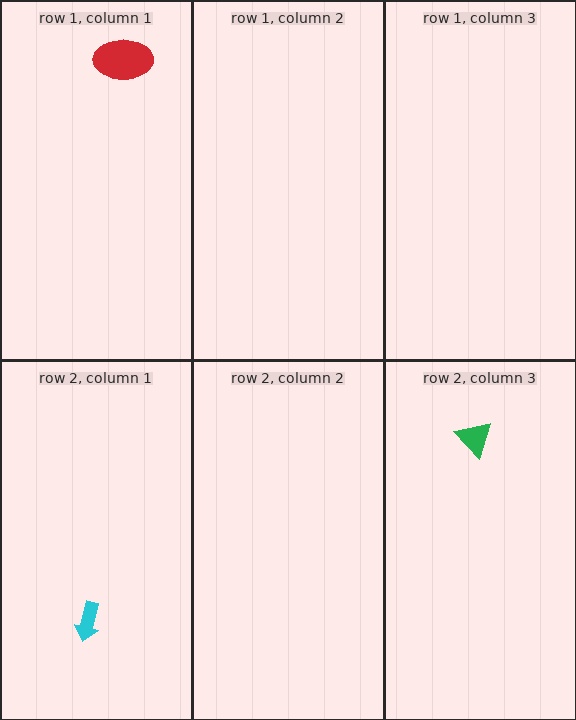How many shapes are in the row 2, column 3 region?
1.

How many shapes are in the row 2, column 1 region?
1.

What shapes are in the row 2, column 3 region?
The green triangle.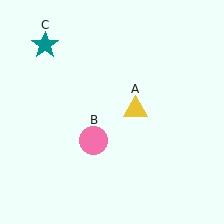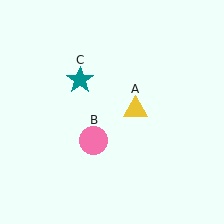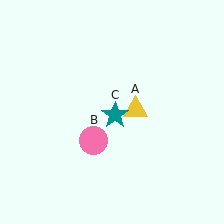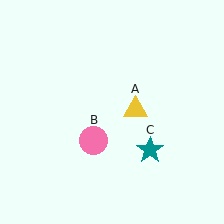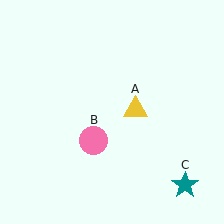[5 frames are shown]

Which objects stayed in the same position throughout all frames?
Yellow triangle (object A) and pink circle (object B) remained stationary.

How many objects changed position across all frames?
1 object changed position: teal star (object C).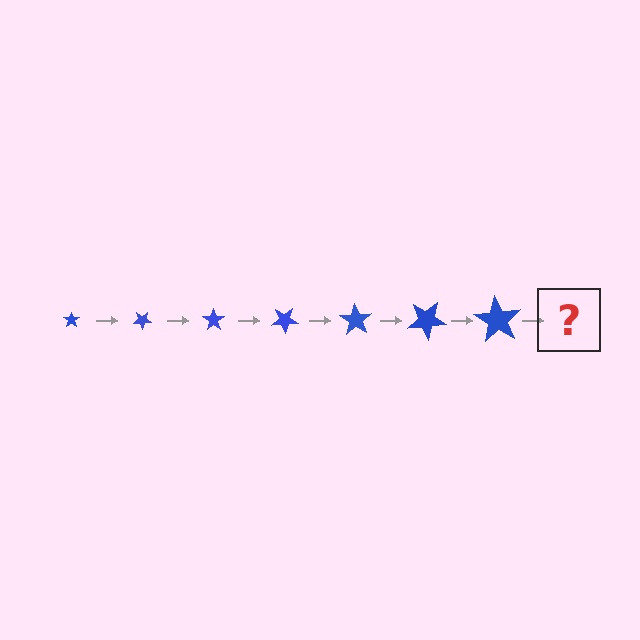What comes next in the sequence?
The next element should be a star, larger than the previous one and rotated 245 degrees from the start.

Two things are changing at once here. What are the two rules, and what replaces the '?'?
The two rules are that the star grows larger each step and it rotates 35 degrees each step. The '?' should be a star, larger than the previous one and rotated 245 degrees from the start.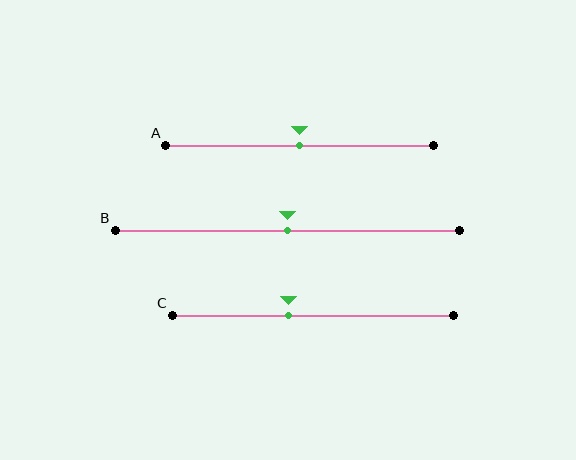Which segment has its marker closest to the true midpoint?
Segment A has its marker closest to the true midpoint.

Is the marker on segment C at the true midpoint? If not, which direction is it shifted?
No, the marker on segment C is shifted to the left by about 9% of the segment length.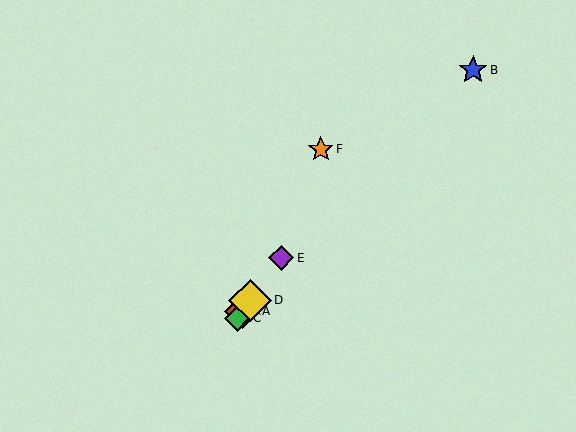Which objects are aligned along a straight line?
Objects A, C, D, E are aligned along a straight line.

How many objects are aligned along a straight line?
4 objects (A, C, D, E) are aligned along a straight line.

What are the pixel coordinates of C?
Object C is at (237, 318).